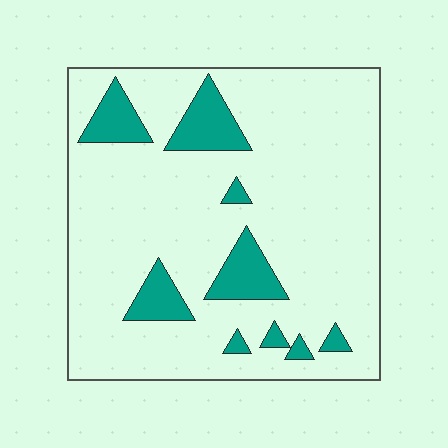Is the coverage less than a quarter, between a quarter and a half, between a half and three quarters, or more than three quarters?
Less than a quarter.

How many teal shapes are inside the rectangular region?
9.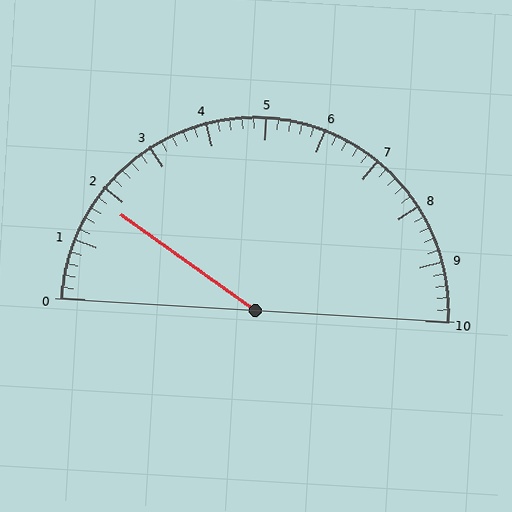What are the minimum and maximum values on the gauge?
The gauge ranges from 0 to 10.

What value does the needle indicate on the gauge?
The needle indicates approximately 1.8.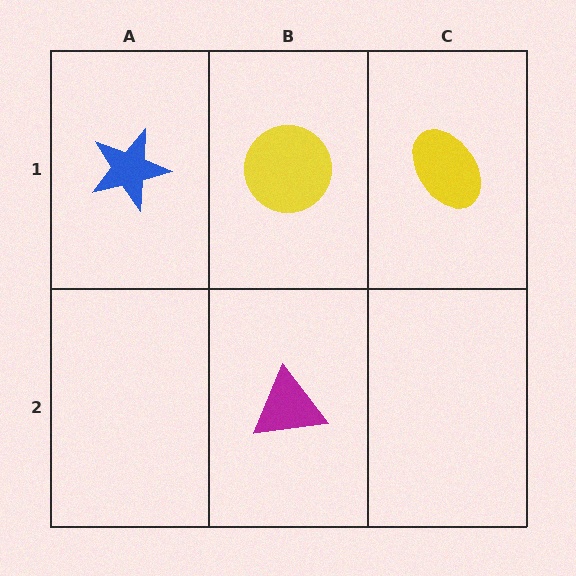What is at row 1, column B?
A yellow circle.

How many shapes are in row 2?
1 shape.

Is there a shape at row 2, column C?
No, that cell is empty.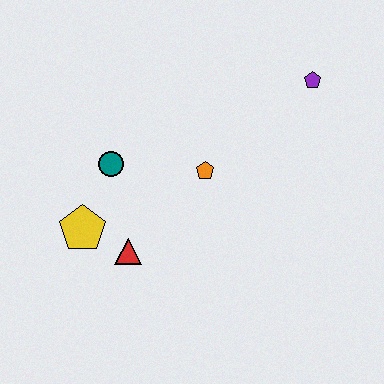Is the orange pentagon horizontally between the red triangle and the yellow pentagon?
No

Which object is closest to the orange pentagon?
The teal circle is closest to the orange pentagon.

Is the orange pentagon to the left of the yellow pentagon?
No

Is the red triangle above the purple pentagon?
No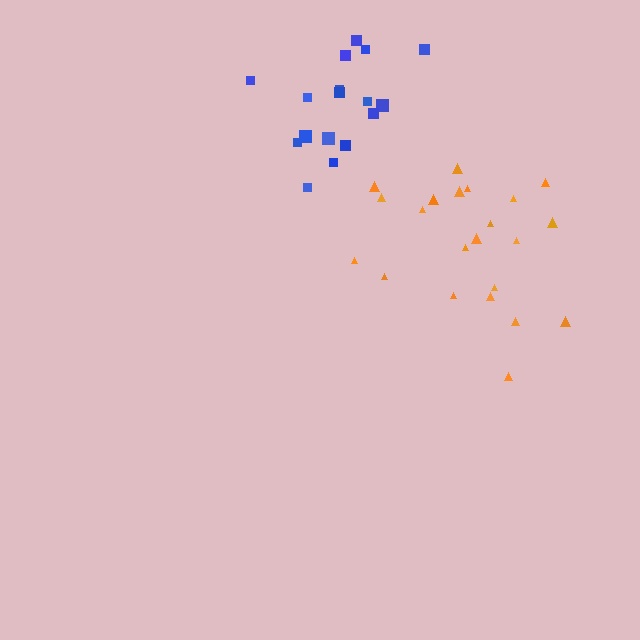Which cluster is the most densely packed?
Blue.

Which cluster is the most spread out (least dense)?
Orange.